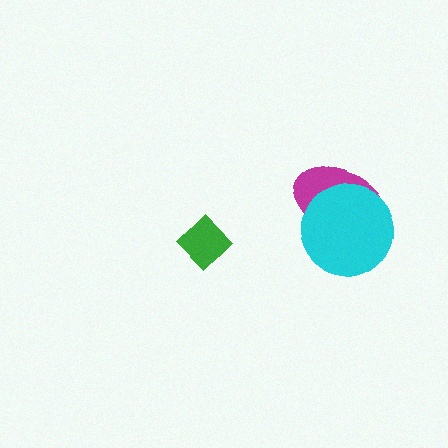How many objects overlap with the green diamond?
0 objects overlap with the green diamond.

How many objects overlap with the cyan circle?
1 object overlaps with the cyan circle.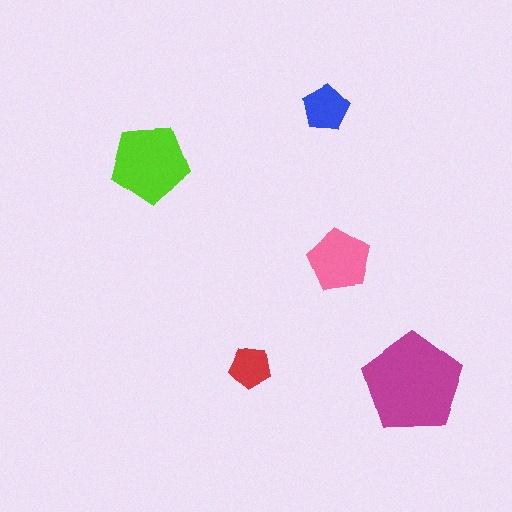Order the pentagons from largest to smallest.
the magenta one, the lime one, the pink one, the blue one, the red one.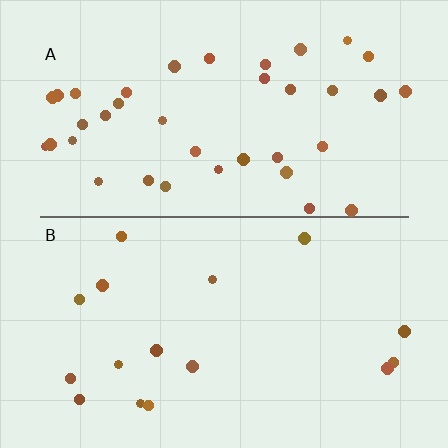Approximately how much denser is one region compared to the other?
Approximately 2.4× — region A over region B.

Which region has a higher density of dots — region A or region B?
A (the top).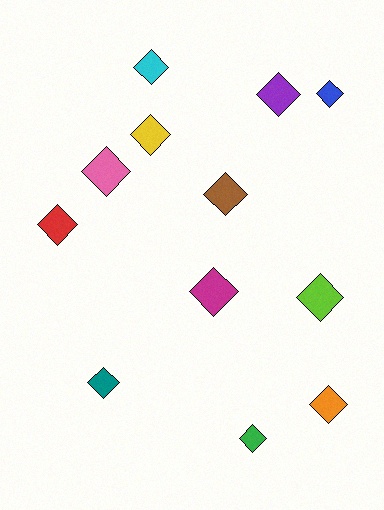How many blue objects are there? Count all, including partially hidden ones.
There is 1 blue object.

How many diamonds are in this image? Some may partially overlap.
There are 12 diamonds.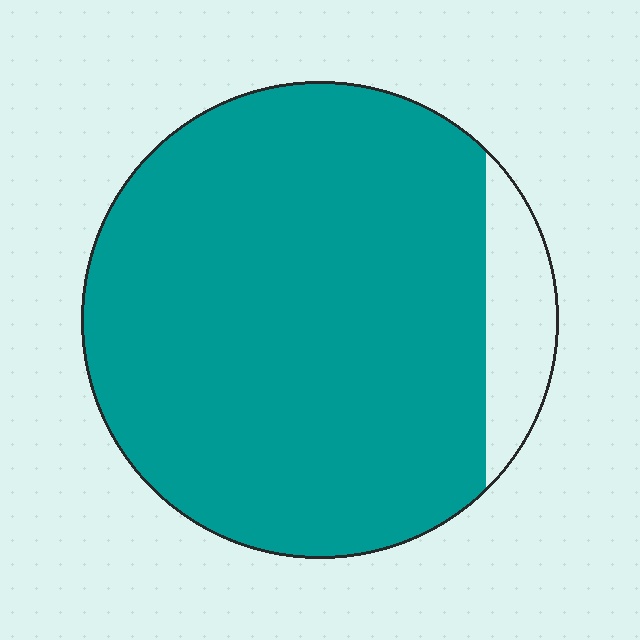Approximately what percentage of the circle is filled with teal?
Approximately 90%.